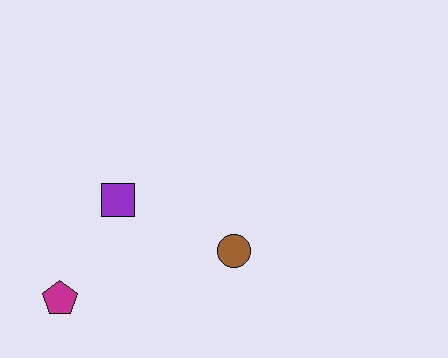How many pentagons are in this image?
There is 1 pentagon.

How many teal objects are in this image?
There are no teal objects.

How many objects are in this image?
There are 3 objects.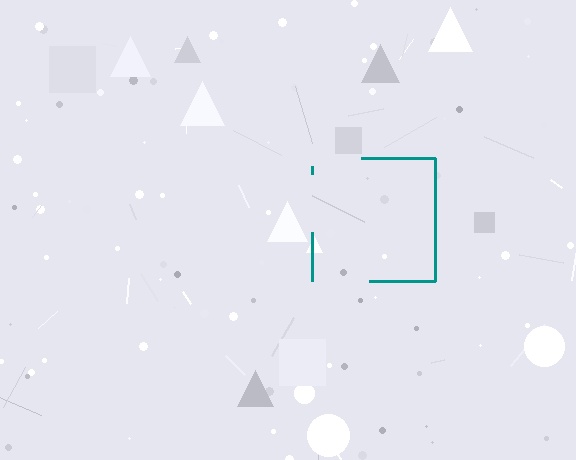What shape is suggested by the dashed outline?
The dashed outline suggests a square.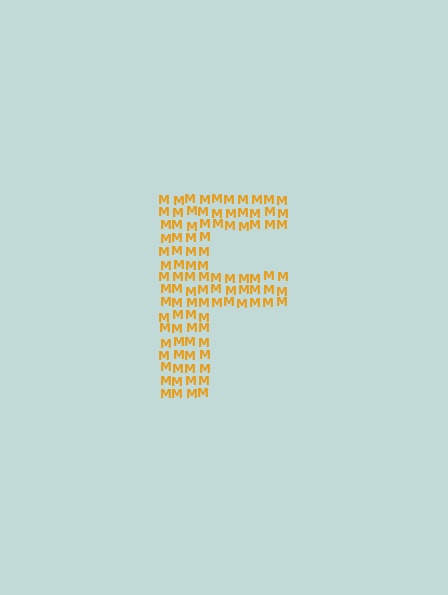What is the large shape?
The large shape is the letter F.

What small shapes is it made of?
It is made of small letter M's.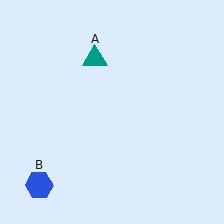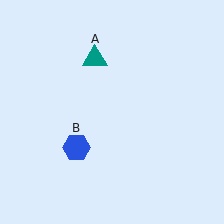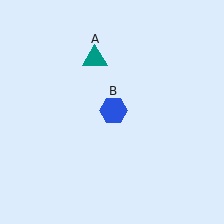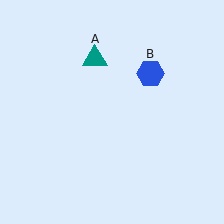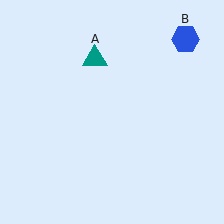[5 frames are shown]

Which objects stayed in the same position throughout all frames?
Teal triangle (object A) remained stationary.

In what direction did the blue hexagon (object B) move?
The blue hexagon (object B) moved up and to the right.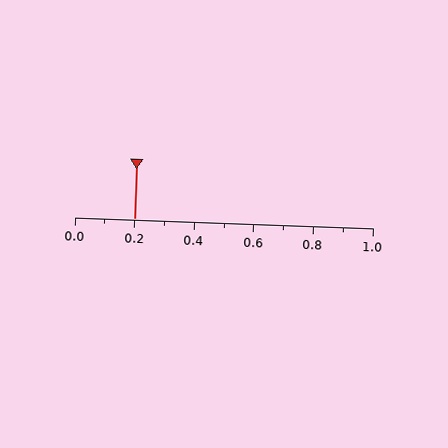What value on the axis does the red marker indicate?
The marker indicates approximately 0.2.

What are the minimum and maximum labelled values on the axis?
The axis runs from 0.0 to 1.0.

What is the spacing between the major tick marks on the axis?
The major ticks are spaced 0.2 apart.